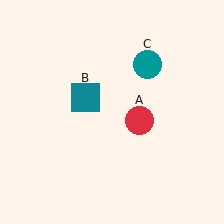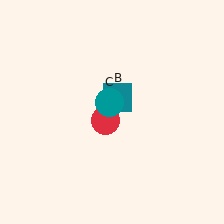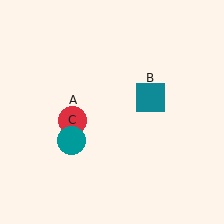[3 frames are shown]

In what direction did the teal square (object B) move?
The teal square (object B) moved right.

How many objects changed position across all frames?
3 objects changed position: red circle (object A), teal square (object B), teal circle (object C).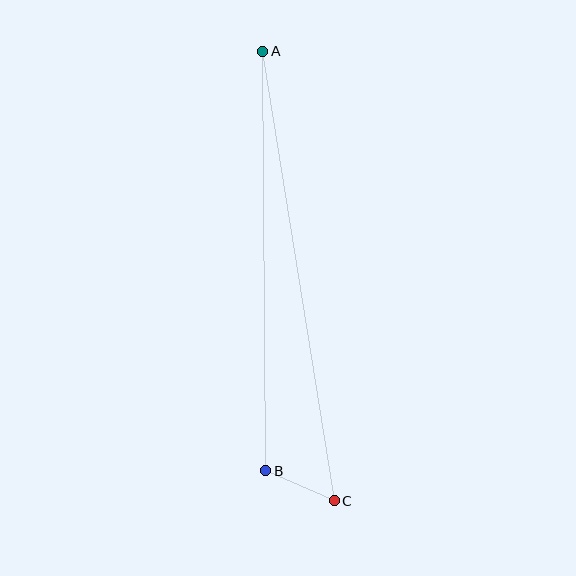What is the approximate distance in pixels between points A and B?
The distance between A and B is approximately 419 pixels.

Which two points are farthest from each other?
Points A and C are farthest from each other.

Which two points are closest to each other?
Points B and C are closest to each other.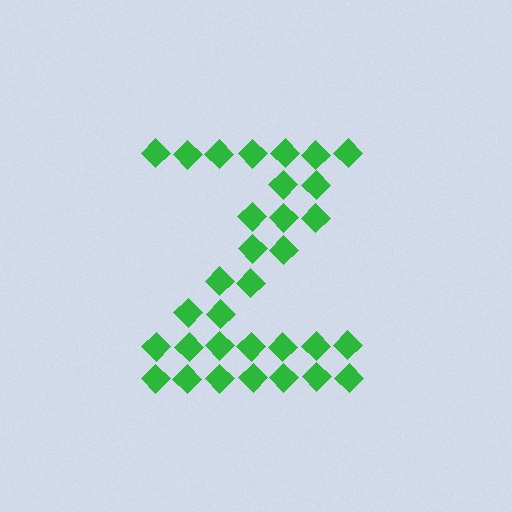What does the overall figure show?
The overall figure shows the letter Z.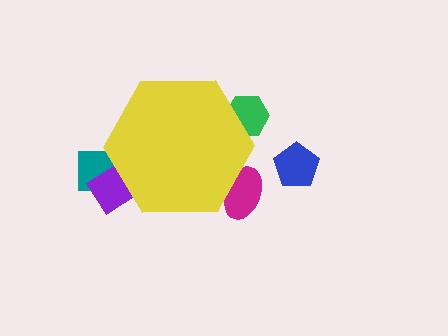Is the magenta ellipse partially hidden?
Yes, the magenta ellipse is partially hidden behind the yellow hexagon.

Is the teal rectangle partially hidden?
Yes, the teal rectangle is partially hidden behind the yellow hexagon.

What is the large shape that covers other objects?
A yellow hexagon.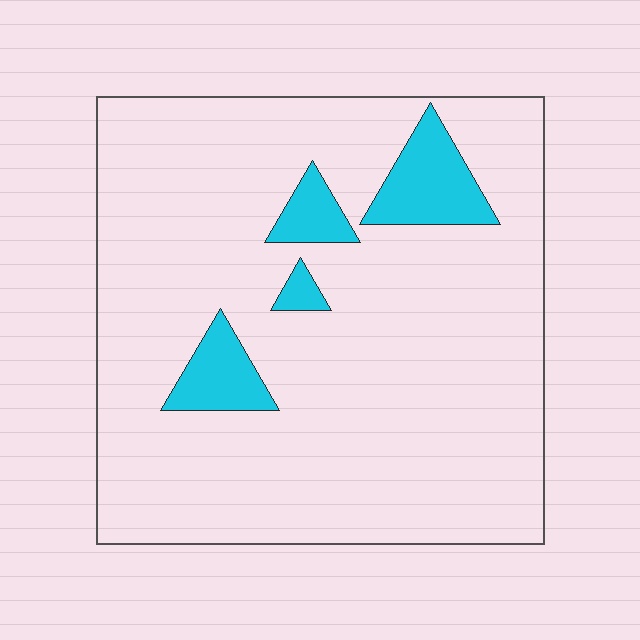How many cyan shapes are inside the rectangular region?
4.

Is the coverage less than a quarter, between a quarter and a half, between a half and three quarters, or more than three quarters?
Less than a quarter.